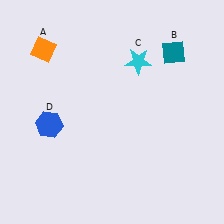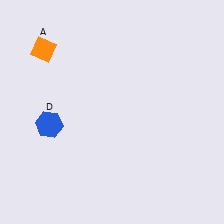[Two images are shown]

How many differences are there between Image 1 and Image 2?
There are 2 differences between the two images.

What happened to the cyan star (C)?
The cyan star (C) was removed in Image 2. It was in the top-right area of Image 1.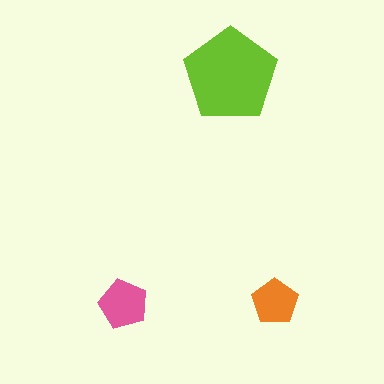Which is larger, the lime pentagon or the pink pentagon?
The lime one.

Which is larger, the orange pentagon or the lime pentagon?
The lime one.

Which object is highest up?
The lime pentagon is topmost.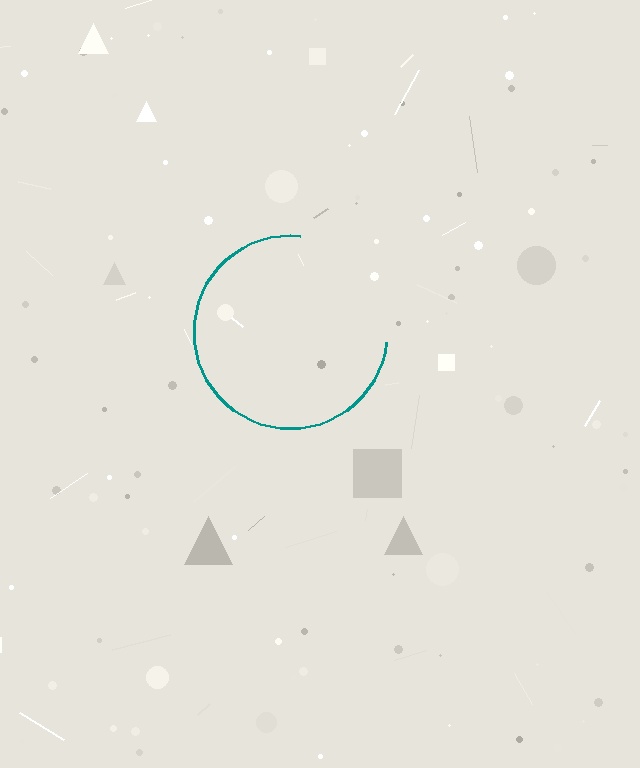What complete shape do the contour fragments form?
The contour fragments form a circle.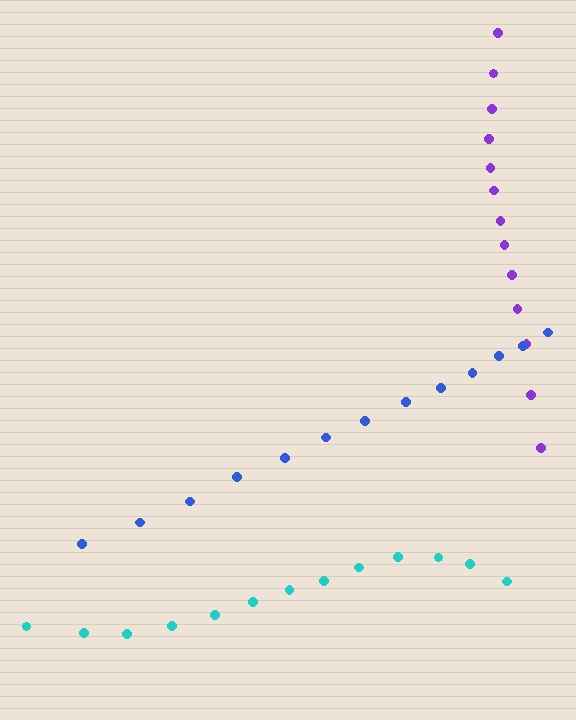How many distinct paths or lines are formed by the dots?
There are 3 distinct paths.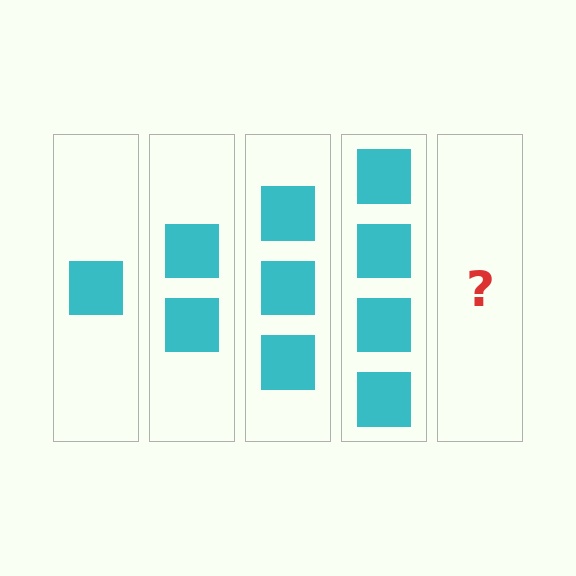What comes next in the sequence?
The next element should be 5 squares.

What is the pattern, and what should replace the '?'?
The pattern is that each step adds one more square. The '?' should be 5 squares.